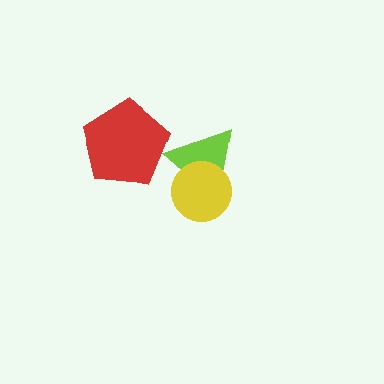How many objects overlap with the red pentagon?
0 objects overlap with the red pentagon.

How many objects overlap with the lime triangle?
1 object overlaps with the lime triangle.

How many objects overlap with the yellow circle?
1 object overlaps with the yellow circle.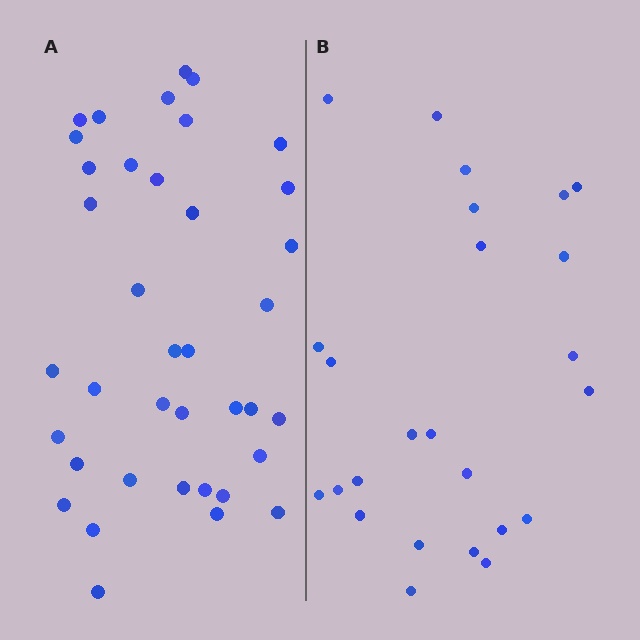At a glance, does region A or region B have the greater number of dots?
Region A (the left region) has more dots.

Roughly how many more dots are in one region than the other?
Region A has approximately 15 more dots than region B.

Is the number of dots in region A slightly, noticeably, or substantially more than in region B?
Region A has substantially more. The ratio is roughly 1.5 to 1.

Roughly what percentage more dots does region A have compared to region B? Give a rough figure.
About 50% more.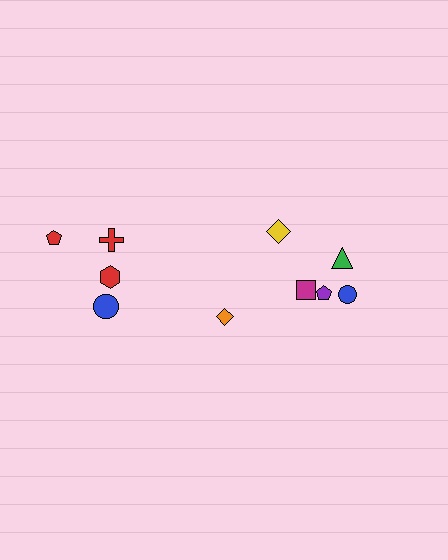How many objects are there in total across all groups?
There are 10 objects.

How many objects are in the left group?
There are 4 objects.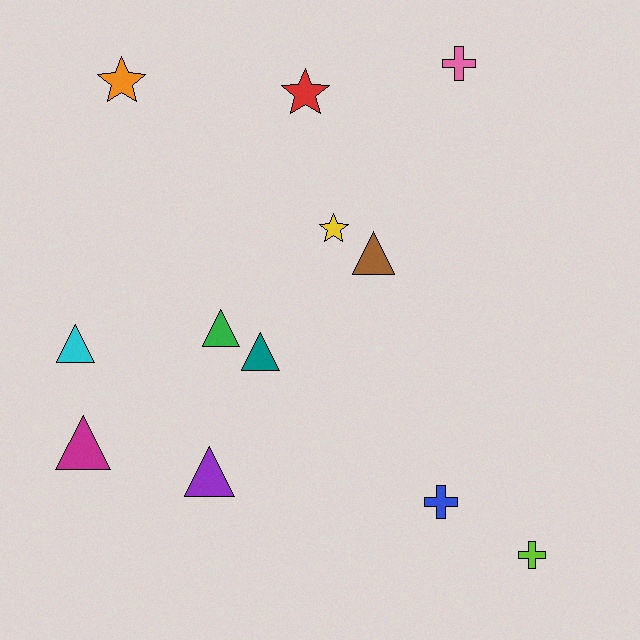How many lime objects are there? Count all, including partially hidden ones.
There is 1 lime object.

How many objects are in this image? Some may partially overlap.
There are 12 objects.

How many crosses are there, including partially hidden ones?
There are 3 crosses.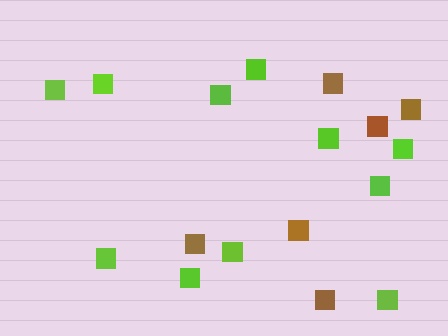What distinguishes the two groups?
There are 2 groups: one group of brown squares (6) and one group of lime squares (11).